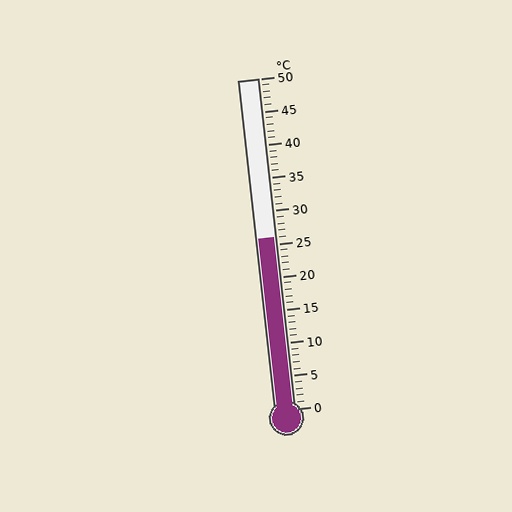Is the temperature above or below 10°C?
The temperature is above 10°C.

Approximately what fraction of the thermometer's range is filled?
The thermometer is filled to approximately 50% of its range.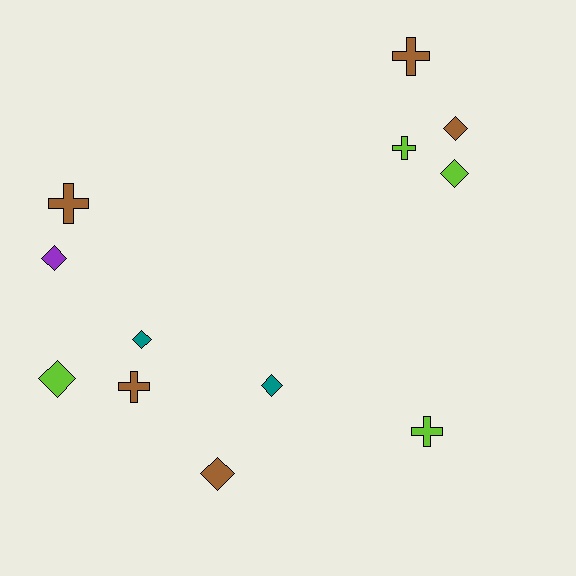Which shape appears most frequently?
Diamond, with 7 objects.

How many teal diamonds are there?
There are 2 teal diamonds.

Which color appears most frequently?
Brown, with 5 objects.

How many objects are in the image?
There are 12 objects.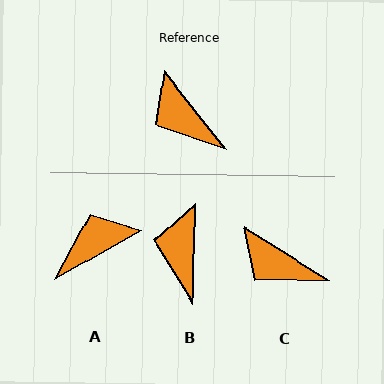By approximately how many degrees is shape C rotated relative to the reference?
Approximately 20 degrees counter-clockwise.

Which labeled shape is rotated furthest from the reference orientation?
A, about 99 degrees away.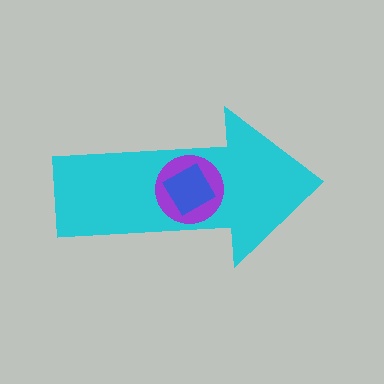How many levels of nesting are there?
3.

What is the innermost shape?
The blue square.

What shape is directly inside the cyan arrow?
The purple circle.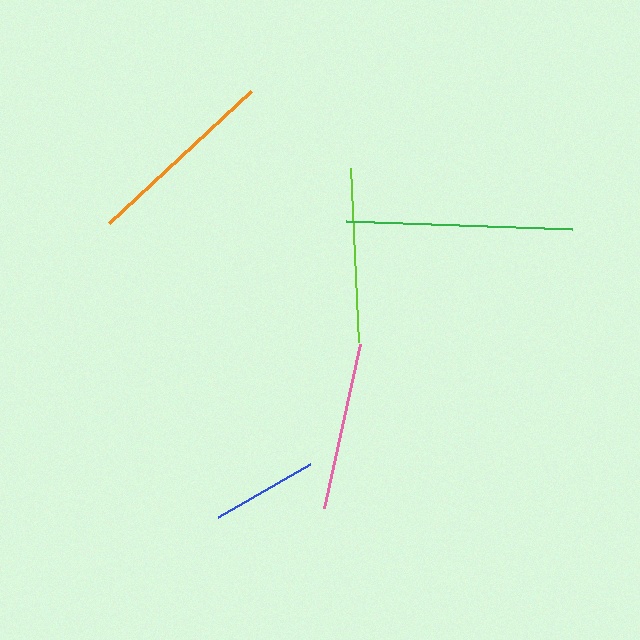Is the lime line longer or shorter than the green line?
The green line is longer than the lime line.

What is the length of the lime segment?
The lime segment is approximately 174 pixels long.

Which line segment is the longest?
The green line is the longest at approximately 227 pixels.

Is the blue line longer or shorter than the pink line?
The pink line is longer than the blue line.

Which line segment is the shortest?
The blue line is the shortest at approximately 106 pixels.